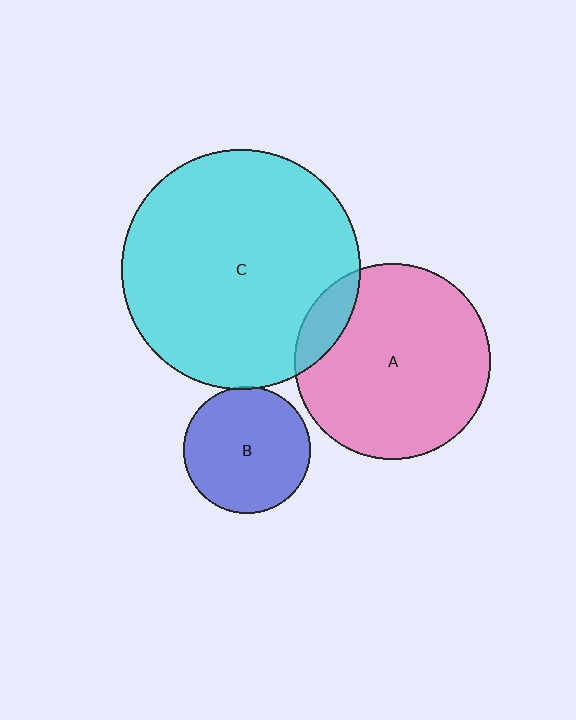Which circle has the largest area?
Circle C (cyan).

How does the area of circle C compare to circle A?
Approximately 1.5 times.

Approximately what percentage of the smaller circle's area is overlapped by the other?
Approximately 5%.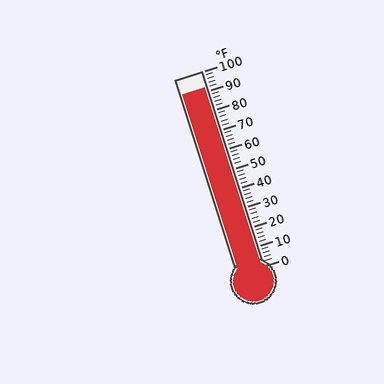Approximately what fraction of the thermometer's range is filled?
The thermometer is filled to approximately 90% of its range.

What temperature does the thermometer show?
The thermometer shows approximately 92°F.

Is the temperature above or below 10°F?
The temperature is above 10°F.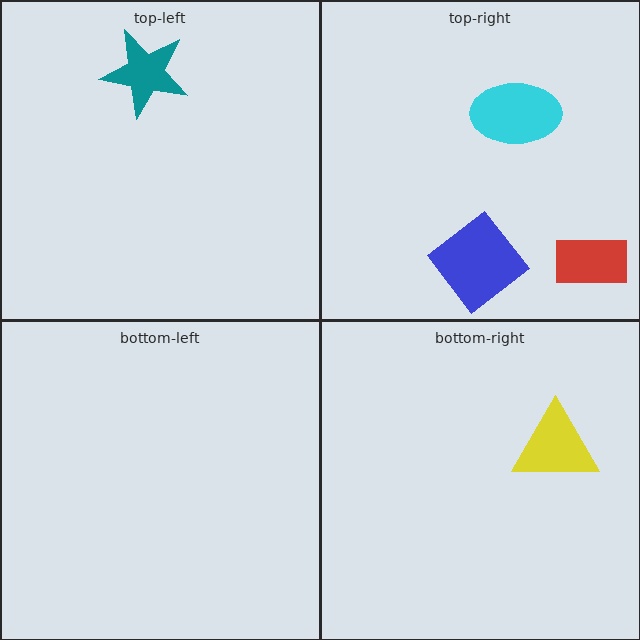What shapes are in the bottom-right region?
The yellow triangle.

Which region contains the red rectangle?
The top-right region.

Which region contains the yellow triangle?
The bottom-right region.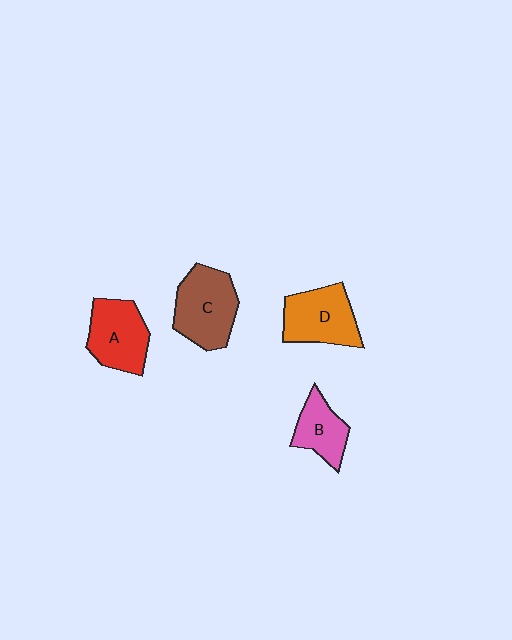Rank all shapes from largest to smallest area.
From largest to smallest: C (brown), D (orange), A (red), B (pink).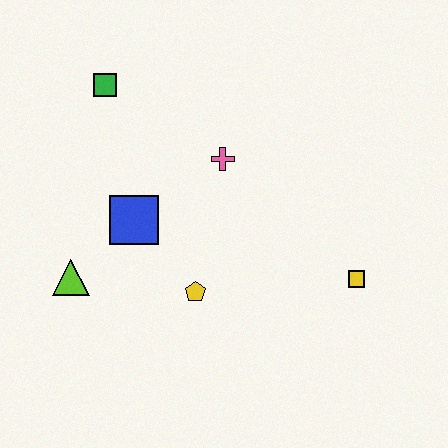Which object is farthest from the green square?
The yellow square is farthest from the green square.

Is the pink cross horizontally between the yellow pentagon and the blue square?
No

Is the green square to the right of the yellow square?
No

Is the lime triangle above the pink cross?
No